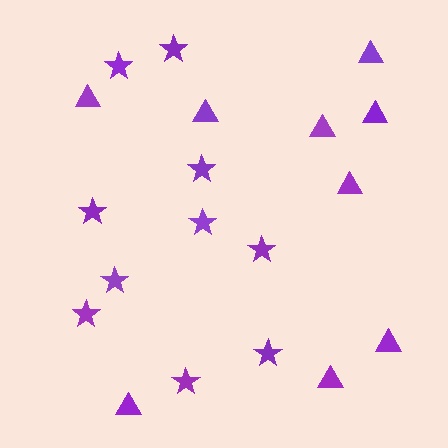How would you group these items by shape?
There are 2 groups: one group of stars (10) and one group of triangles (9).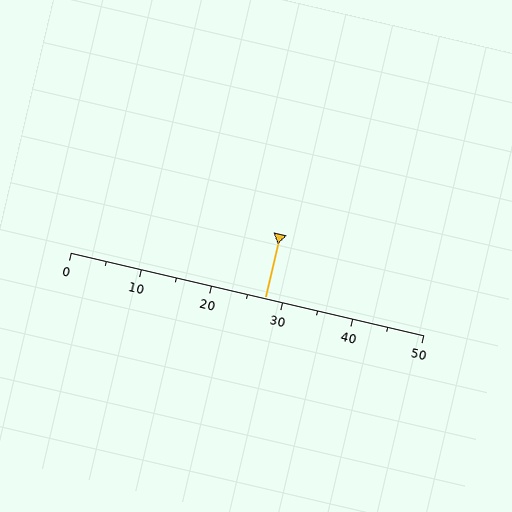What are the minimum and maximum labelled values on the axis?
The axis runs from 0 to 50.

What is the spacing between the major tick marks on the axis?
The major ticks are spaced 10 apart.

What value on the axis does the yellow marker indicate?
The marker indicates approximately 27.5.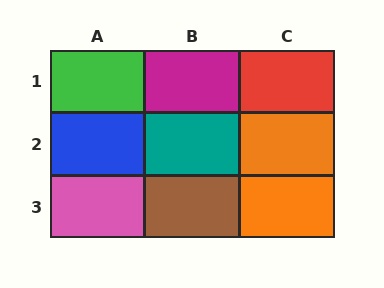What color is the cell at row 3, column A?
Pink.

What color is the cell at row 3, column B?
Brown.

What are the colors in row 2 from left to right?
Blue, teal, orange.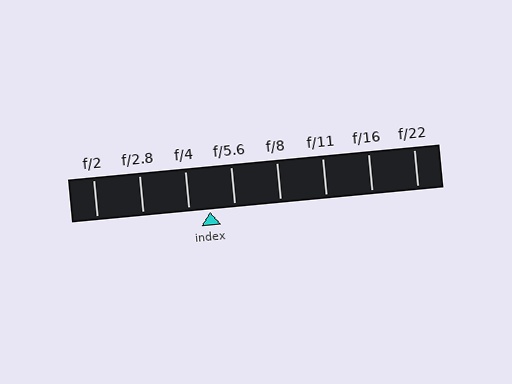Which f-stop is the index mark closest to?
The index mark is closest to f/4.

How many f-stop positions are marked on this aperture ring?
There are 8 f-stop positions marked.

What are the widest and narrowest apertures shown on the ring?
The widest aperture shown is f/2 and the narrowest is f/22.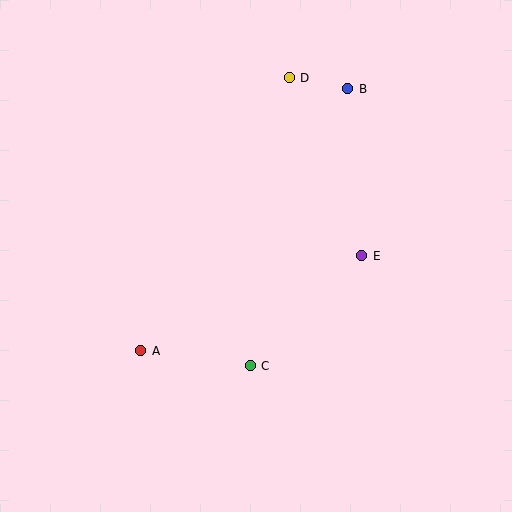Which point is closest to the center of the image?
Point E at (362, 256) is closest to the center.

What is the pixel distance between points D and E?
The distance between D and E is 192 pixels.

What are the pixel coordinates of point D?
Point D is at (289, 78).